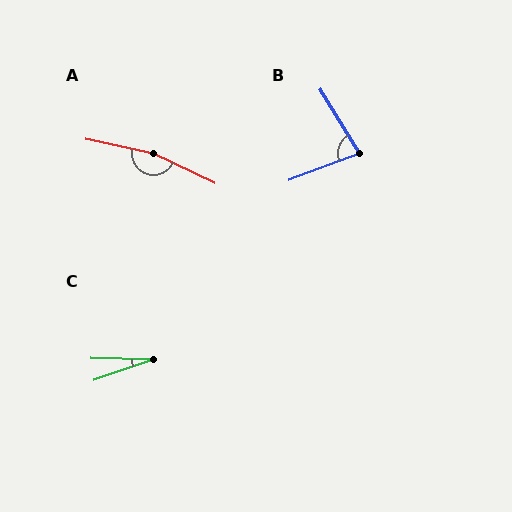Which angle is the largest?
A, at approximately 167 degrees.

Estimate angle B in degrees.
Approximately 80 degrees.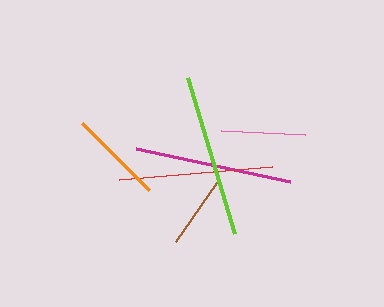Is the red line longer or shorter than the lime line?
The lime line is longer than the red line.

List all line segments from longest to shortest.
From longest to shortest: lime, magenta, red, orange, pink, brown.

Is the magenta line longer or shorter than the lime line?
The lime line is longer than the magenta line.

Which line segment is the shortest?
The brown line is the shortest at approximately 72 pixels.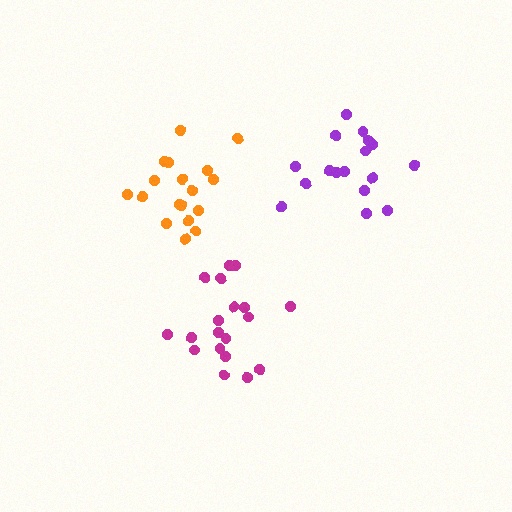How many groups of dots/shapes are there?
There are 3 groups.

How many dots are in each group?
Group 1: 19 dots, Group 2: 18 dots, Group 3: 17 dots (54 total).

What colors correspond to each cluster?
The clusters are colored: magenta, orange, purple.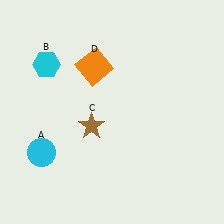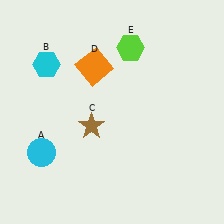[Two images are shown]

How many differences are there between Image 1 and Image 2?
There is 1 difference between the two images.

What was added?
A lime hexagon (E) was added in Image 2.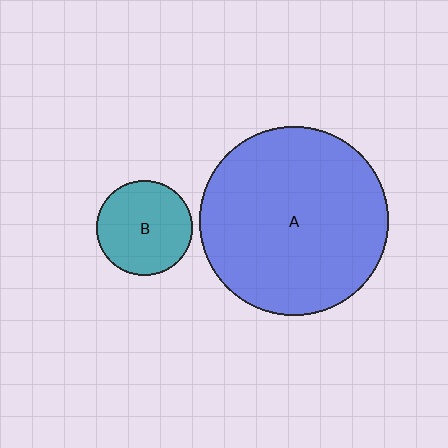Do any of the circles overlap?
No, none of the circles overlap.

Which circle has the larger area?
Circle A (blue).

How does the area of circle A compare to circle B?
Approximately 3.9 times.